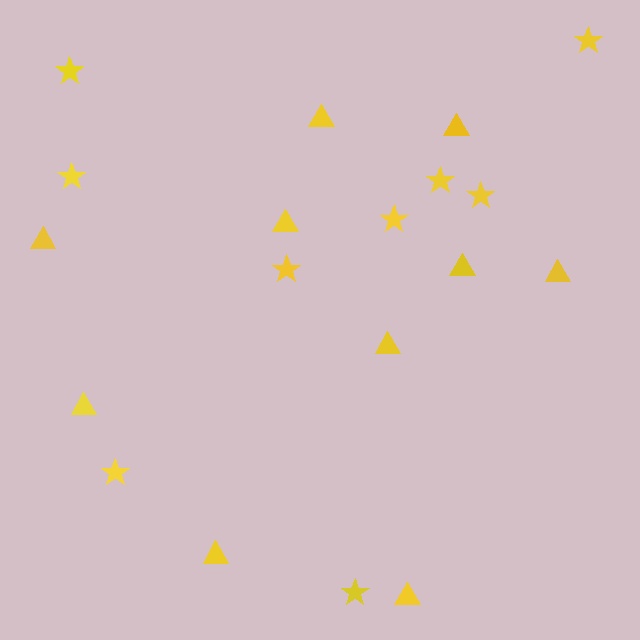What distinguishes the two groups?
There are 2 groups: one group of stars (9) and one group of triangles (10).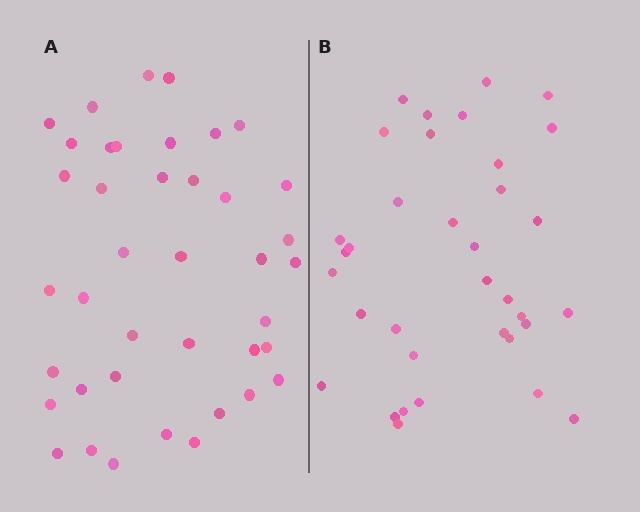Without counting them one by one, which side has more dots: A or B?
Region A (the left region) has more dots.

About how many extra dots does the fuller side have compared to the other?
Region A has about 5 more dots than region B.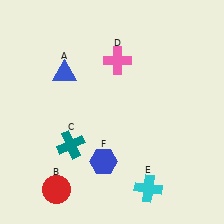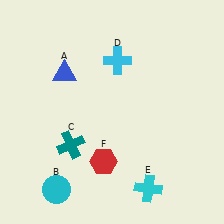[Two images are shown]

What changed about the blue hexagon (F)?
In Image 1, F is blue. In Image 2, it changed to red.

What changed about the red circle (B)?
In Image 1, B is red. In Image 2, it changed to cyan.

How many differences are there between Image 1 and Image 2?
There are 3 differences between the two images.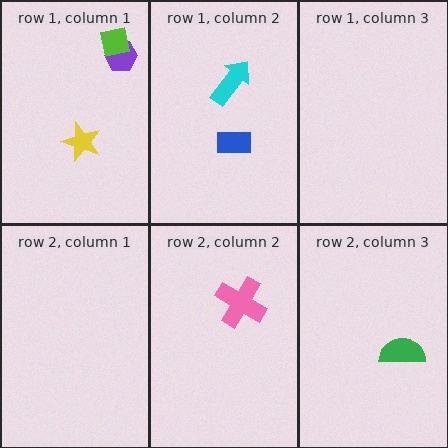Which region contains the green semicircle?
The row 2, column 3 region.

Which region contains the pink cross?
The row 2, column 2 region.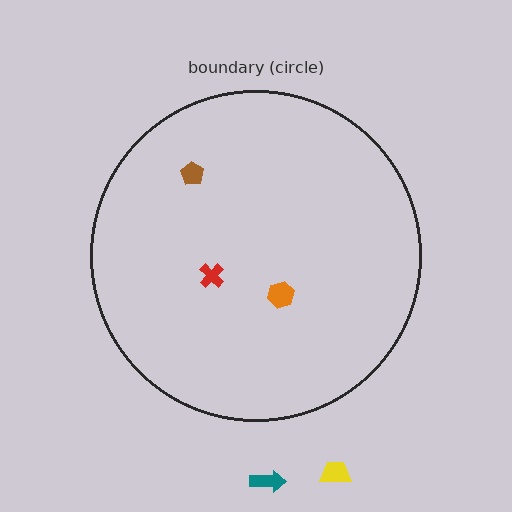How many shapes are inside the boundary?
3 inside, 2 outside.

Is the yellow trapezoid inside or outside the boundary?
Outside.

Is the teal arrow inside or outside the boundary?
Outside.